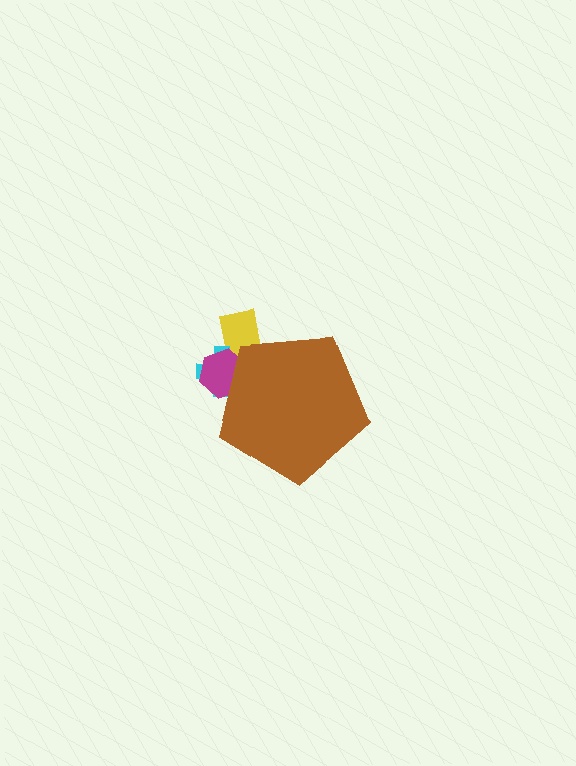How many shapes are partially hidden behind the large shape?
3 shapes are partially hidden.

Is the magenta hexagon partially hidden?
Yes, the magenta hexagon is partially hidden behind the brown pentagon.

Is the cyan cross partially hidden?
Yes, the cyan cross is partially hidden behind the brown pentagon.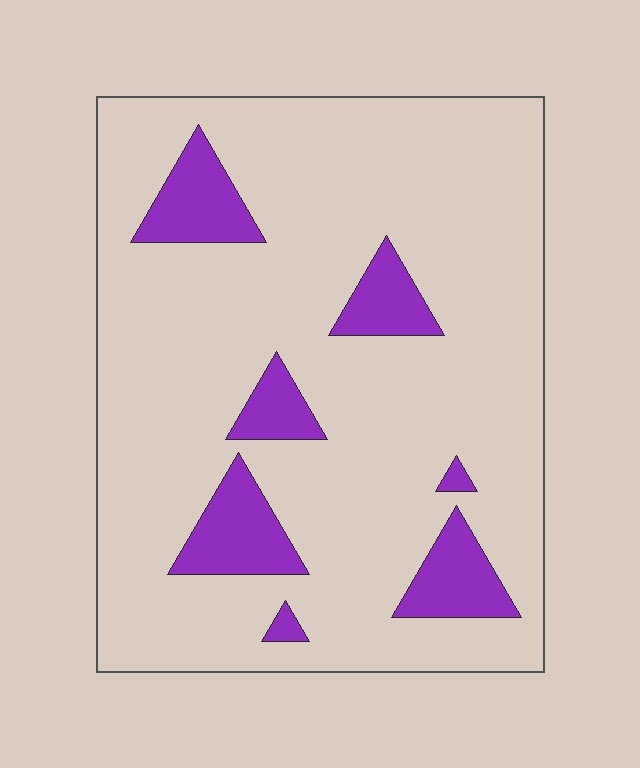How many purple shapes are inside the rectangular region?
7.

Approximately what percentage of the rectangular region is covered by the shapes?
Approximately 15%.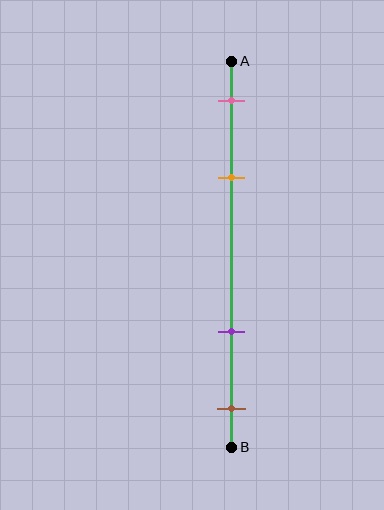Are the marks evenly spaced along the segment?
No, the marks are not evenly spaced.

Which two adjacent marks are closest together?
The pink and orange marks are the closest adjacent pair.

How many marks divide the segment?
There are 4 marks dividing the segment.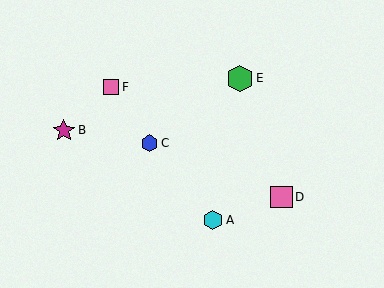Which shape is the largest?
The green hexagon (labeled E) is the largest.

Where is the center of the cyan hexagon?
The center of the cyan hexagon is at (213, 220).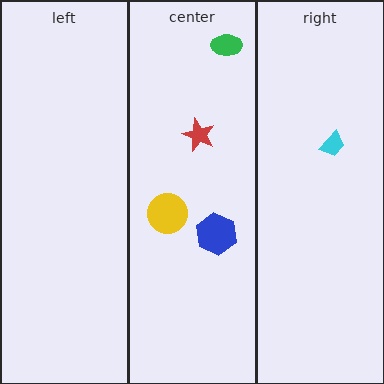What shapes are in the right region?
The cyan trapezoid.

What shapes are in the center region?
The green ellipse, the yellow circle, the blue hexagon, the red star.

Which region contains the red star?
The center region.